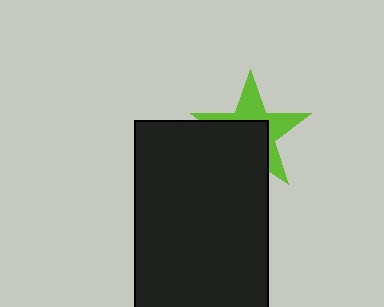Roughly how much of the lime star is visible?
About half of it is visible (roughly 47%).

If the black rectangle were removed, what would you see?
You would see the complete lime star.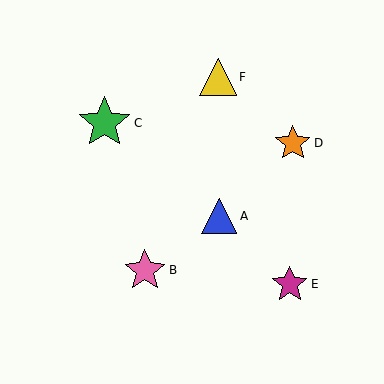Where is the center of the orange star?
The center of the orange star is at (293, 143).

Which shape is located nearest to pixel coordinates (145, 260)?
The pink star (labeled B) at (145, 270) is nearest to that location.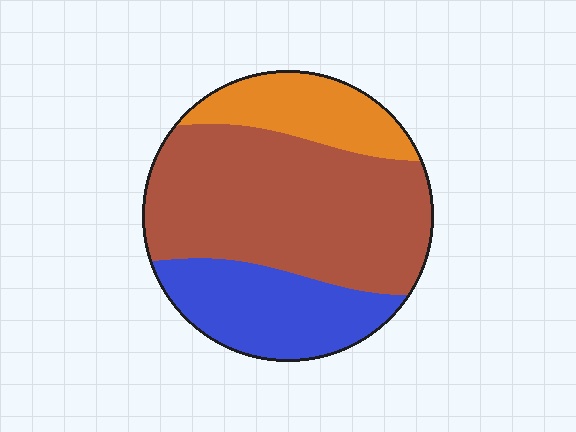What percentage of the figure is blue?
Blue covers around 25% of the figure.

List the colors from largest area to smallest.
From largest to smallest: brown, blue, orange.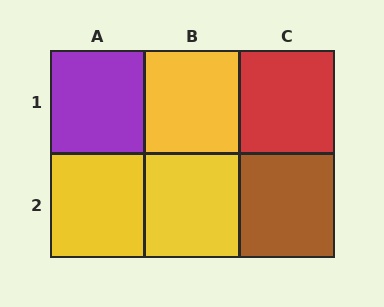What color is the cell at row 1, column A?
Purple.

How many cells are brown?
1 cell is brown.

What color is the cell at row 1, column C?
Red.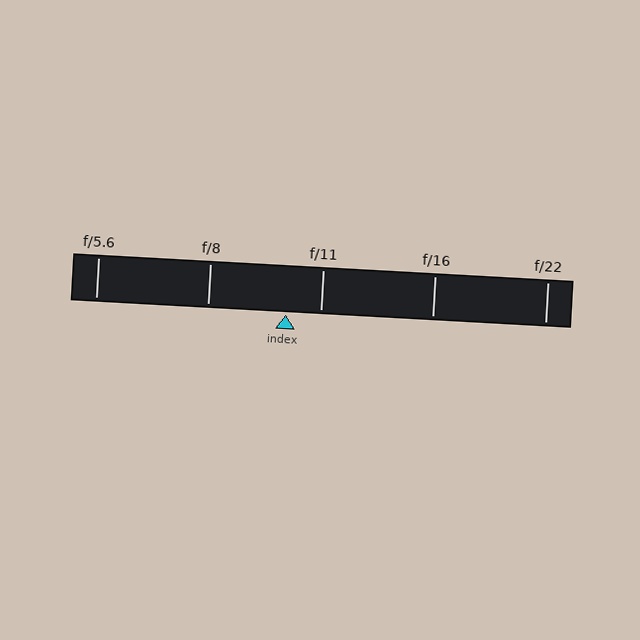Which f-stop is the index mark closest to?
The index mark is closest to f/11.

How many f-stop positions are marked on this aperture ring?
There are 5 f-stop positions marked.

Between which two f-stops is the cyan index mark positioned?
The index mark is between f/8 and f/11.